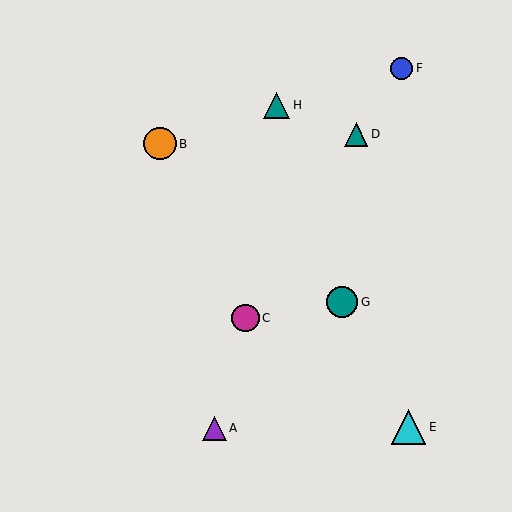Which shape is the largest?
The cyan triangle (labeled E) is the largest.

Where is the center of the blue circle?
The center of the blue circle is at (402, 68).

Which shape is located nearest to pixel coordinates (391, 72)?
The blue circle (labeled F) at (402, 68) is nearest to that location.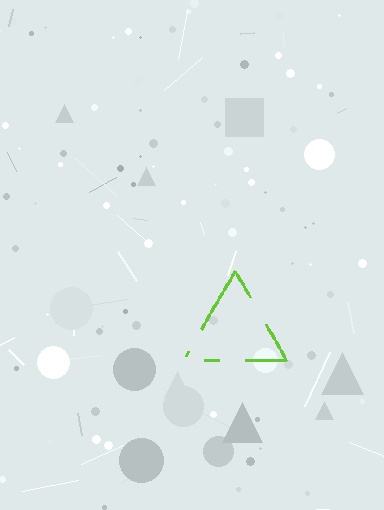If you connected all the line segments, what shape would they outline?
They would outline a triangle.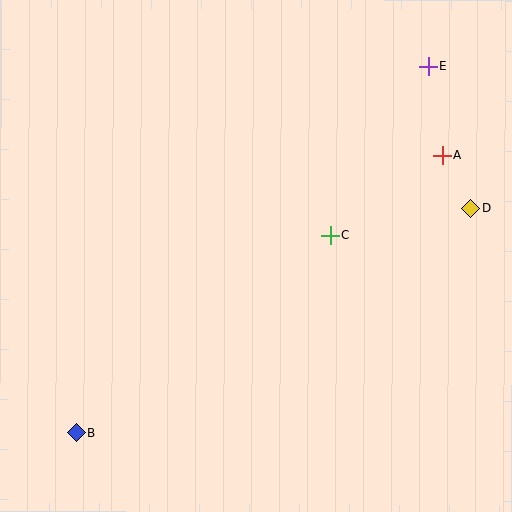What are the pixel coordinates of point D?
Point D is at (471, 208).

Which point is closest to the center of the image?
Point C at (330, 235) is closest to the center.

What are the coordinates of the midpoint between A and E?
The midpoint between A and E is at (435, 110).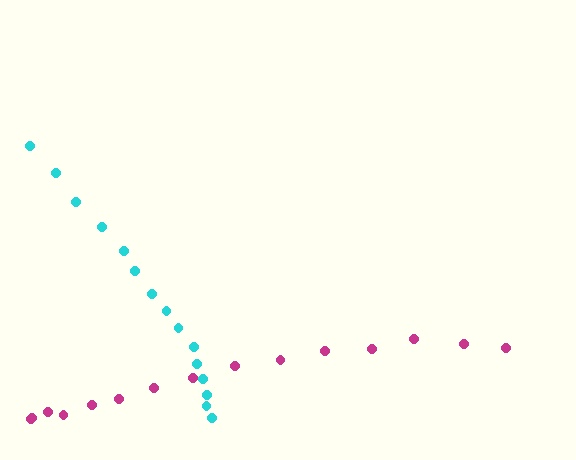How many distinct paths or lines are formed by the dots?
There are 2 distinct paths.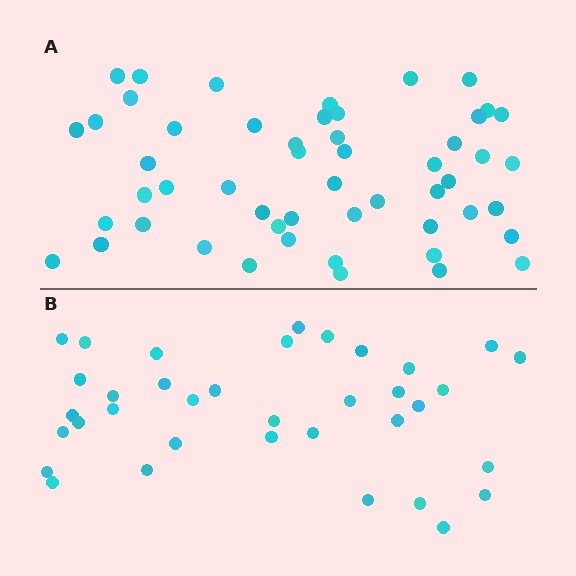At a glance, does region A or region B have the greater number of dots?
Region A (the top region) has more dots.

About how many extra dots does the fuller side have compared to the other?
Region A has approximately 15 more dots than region B.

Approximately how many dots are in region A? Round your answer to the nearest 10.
About 50 dots. (The exact count is 52, which rounds to 50.)